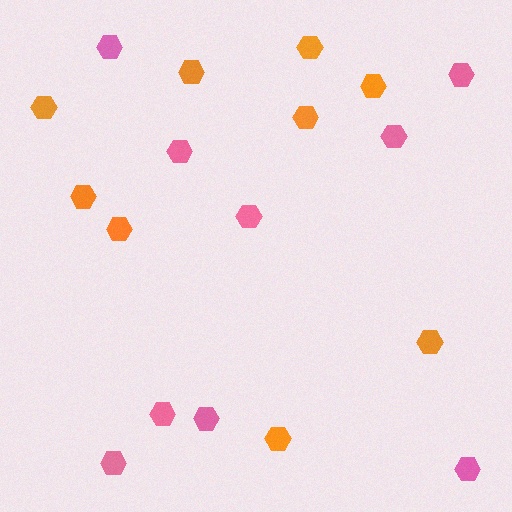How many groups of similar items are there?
There are 2 groups: one group of pink hexagons (9) and one group of orange hexagons (9).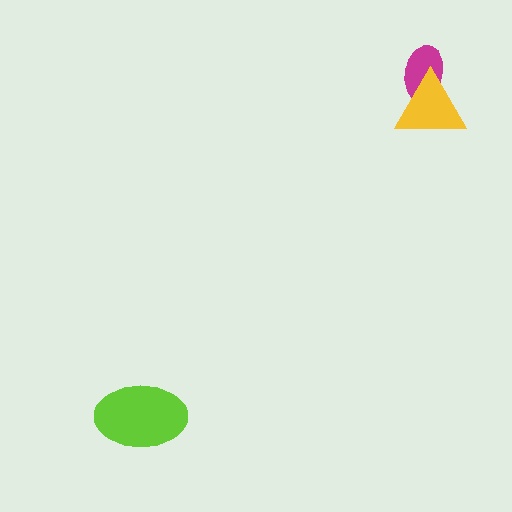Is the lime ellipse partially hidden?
No, no other shape covers it.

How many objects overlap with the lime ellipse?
0 objects overlap with the lime ellipse.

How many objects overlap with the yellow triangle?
1 object overlaps with the yellow triangle.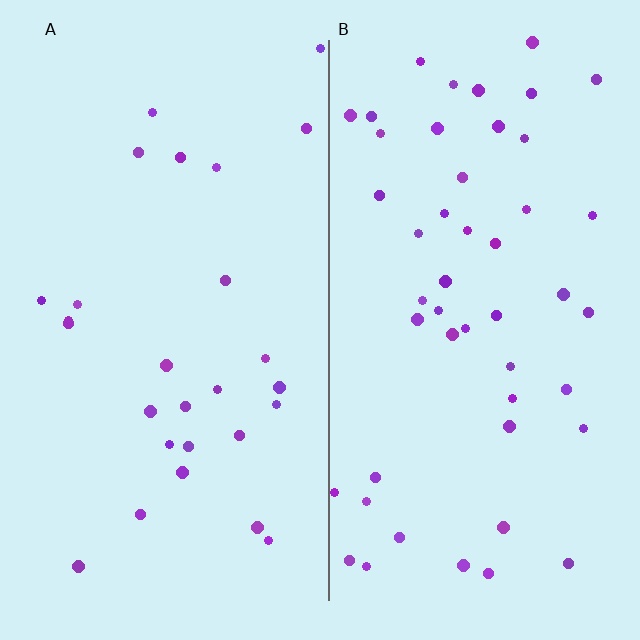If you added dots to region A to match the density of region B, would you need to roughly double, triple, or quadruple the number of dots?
Approximately double.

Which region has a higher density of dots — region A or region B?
B (the right).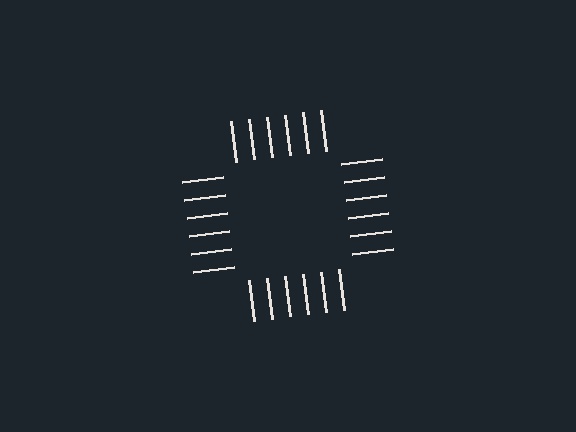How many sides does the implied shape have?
4 sides — the line-ends trace a square.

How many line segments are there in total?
24 — 6 along each of the 4 edges.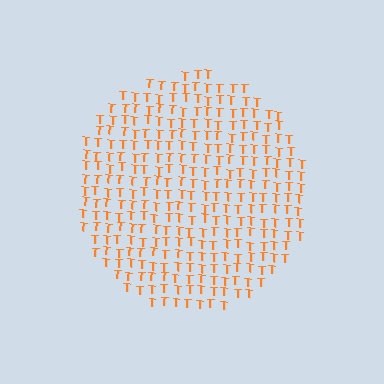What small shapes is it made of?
It is made of small letter T's.